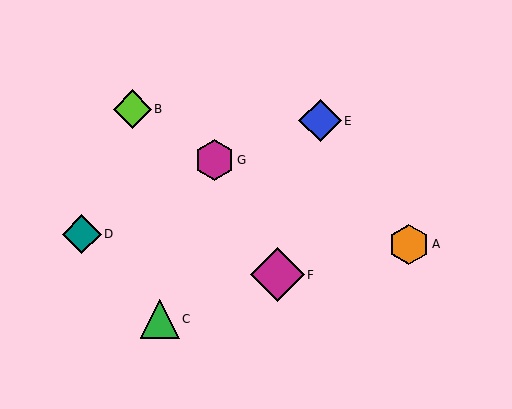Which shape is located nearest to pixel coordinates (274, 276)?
The magenta diamond (labeled F) at (277, 275) is nearest to that location.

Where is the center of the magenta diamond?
The center of the magenta diamond is at (277, 275).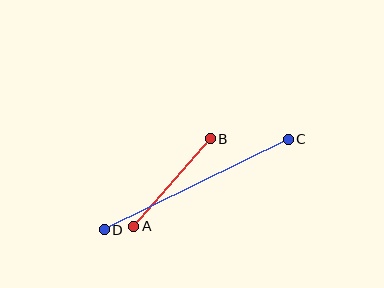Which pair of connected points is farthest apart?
Points C and D are farthest apart.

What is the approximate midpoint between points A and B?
The midpoint is at approximately (172, 182) pixels.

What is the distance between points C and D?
The distance is approximately 205 pixels.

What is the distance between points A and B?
The distance is approximately 116 pixels.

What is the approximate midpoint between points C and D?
The midpoint is at approximately (196, 185) pixels.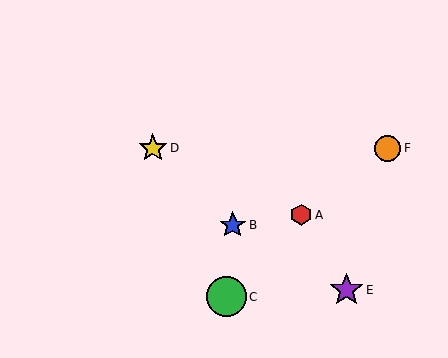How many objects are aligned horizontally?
2 objects (D, F) are aligned horizontally.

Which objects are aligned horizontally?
Objects D, F are aligned horizontally.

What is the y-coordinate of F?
Object F is at y≈148.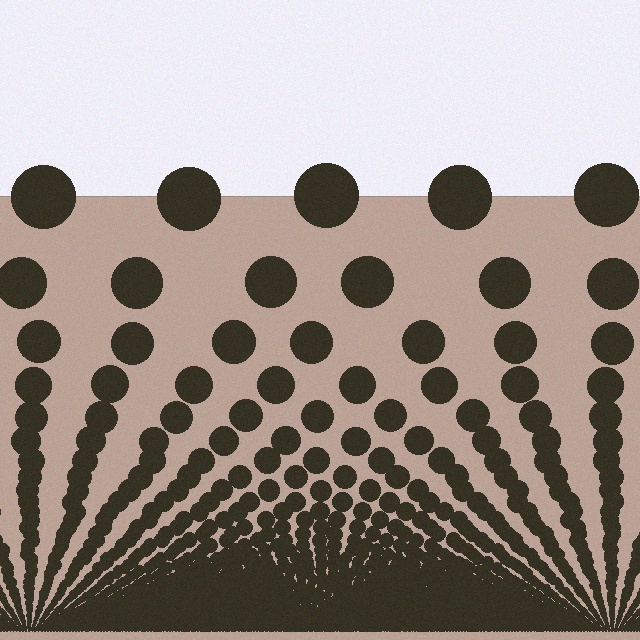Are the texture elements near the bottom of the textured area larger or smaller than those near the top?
Smaller. The gradient is inverted — elements near the bottom are smaller and denser.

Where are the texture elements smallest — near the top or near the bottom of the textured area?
Near the bottom.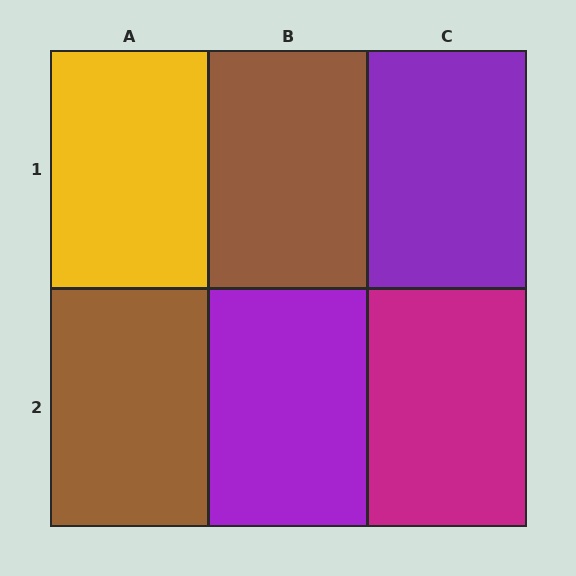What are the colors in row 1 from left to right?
Yellow, brown, purple.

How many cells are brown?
2 cells are brown.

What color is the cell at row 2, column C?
Magenta.